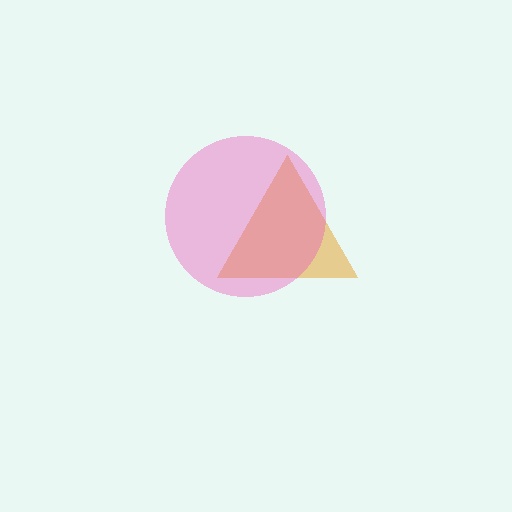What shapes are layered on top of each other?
The layered shapes are: an orange triangle, a pink circle.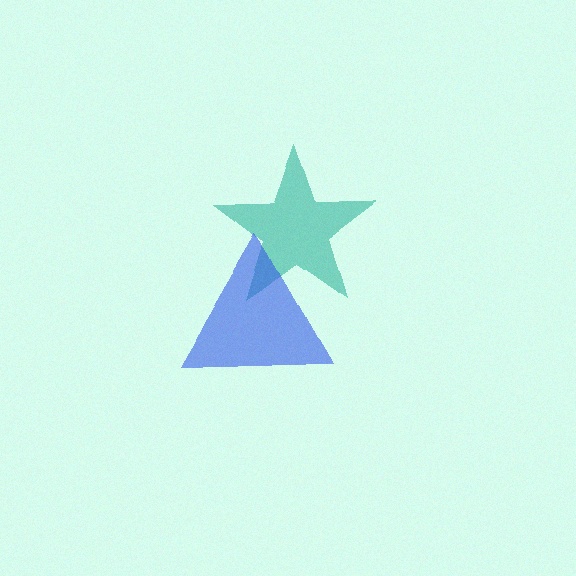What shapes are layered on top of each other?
The layered shapes are: a teal star, a blue triangle.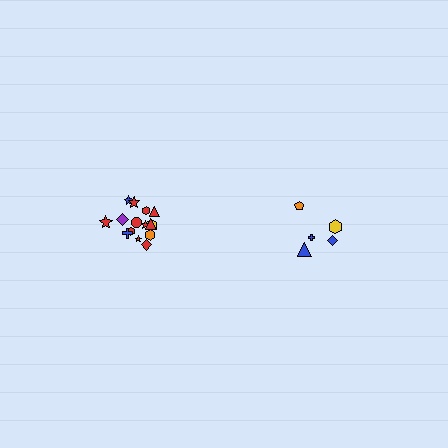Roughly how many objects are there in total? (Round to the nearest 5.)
Roughly 20 objects in total.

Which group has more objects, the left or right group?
The left group.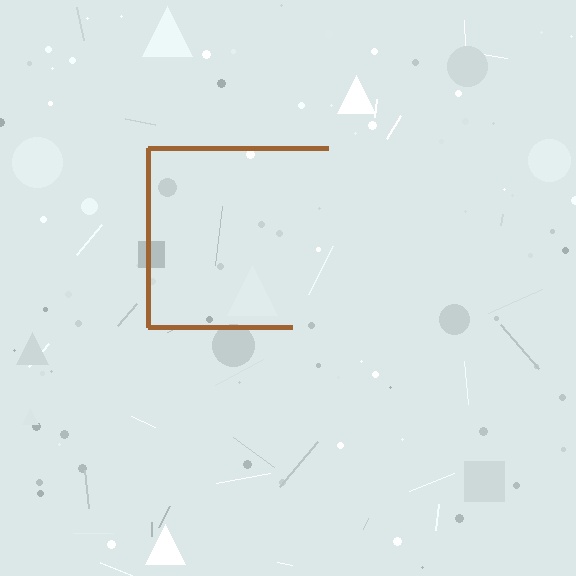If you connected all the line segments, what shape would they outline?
They would outline a square.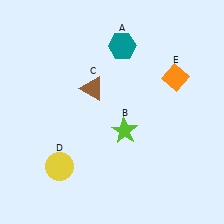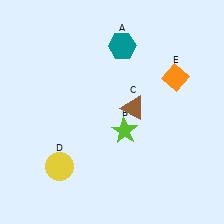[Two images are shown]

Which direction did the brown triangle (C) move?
The brown triangle (C) moved right.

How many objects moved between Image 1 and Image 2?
1 object moved between the two images.